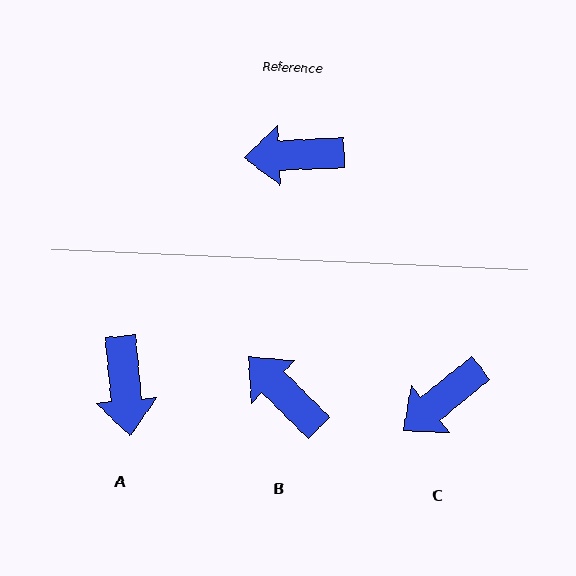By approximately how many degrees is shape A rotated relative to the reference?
Approximately 93 degrees counter-clockwise.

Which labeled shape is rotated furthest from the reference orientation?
A, about 93 degrees away.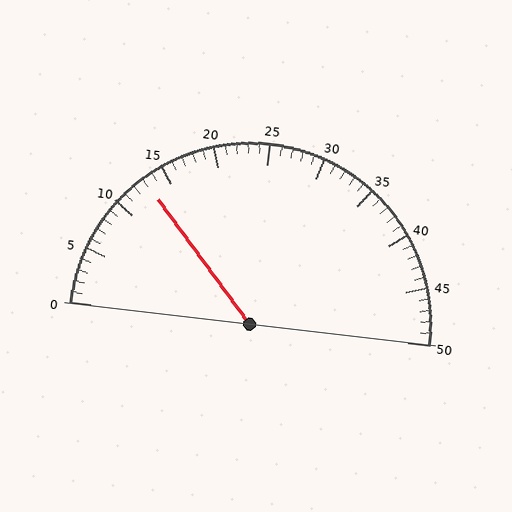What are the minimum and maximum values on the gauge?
The gauge ranges from 0 to 50.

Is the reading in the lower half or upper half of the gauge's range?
The reading is in the lower half of the range (0 to 50).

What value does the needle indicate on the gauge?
The needle indicates approximately 13.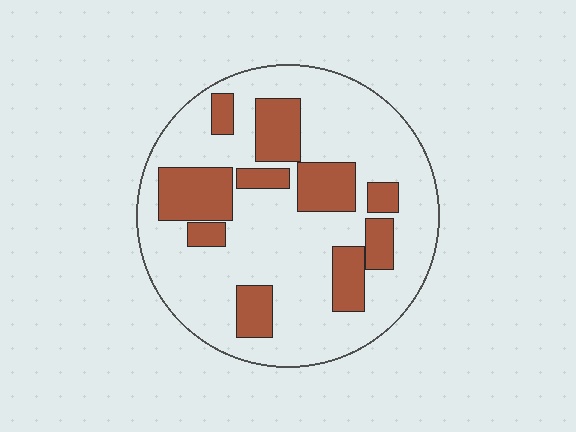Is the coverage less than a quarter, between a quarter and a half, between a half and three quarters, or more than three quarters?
Between a quarter and a half.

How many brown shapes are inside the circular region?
10.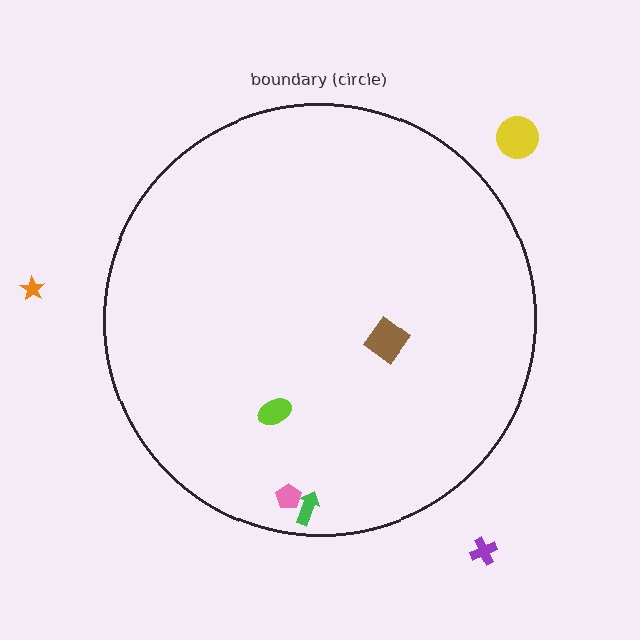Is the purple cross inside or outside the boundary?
Outside.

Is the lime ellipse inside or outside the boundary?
Inside.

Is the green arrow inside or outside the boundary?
Inside.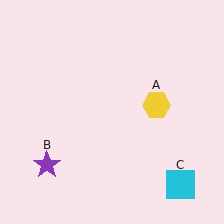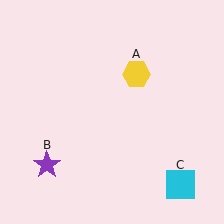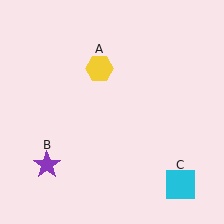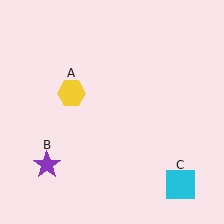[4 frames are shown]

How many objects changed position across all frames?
1 object changed position: yellow hexagon (object A).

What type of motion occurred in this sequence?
The yellow hexagon (object A) rotated counterclockwise around the center of the scene.